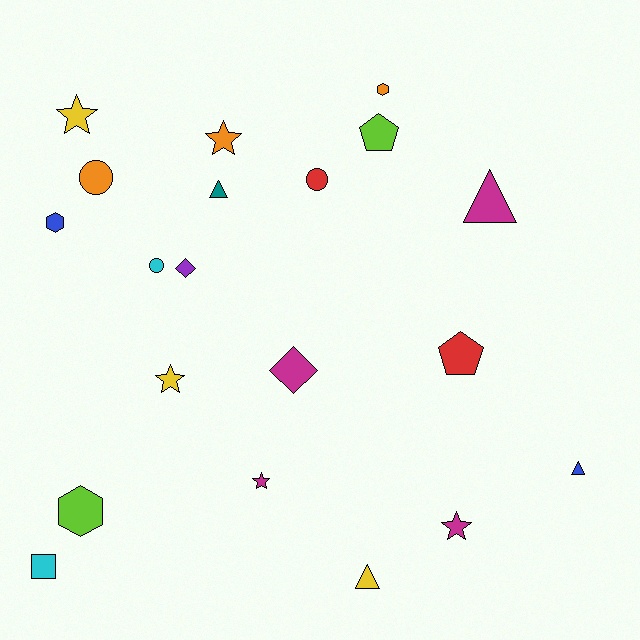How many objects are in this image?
There are 20 objects.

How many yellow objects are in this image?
There are 3 yellow objects.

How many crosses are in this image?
There are no crosses.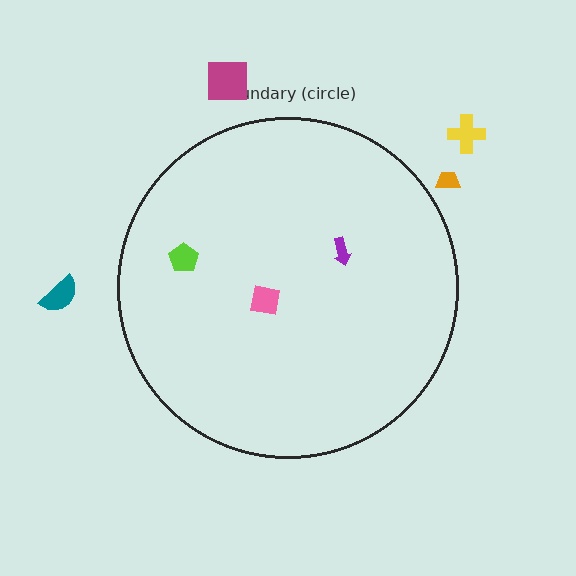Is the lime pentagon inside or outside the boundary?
Inside.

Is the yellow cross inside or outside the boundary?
Outside.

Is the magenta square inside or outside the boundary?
Outside.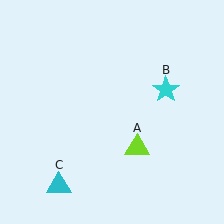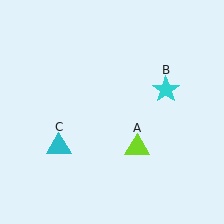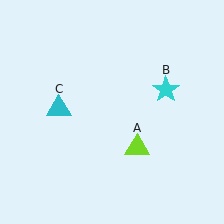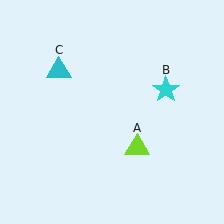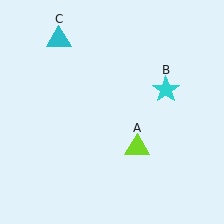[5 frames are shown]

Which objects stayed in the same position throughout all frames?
Lime triangle (object A) and cyan star (object B) remained stationary.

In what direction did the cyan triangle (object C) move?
The cyan triangle (object C) moved up.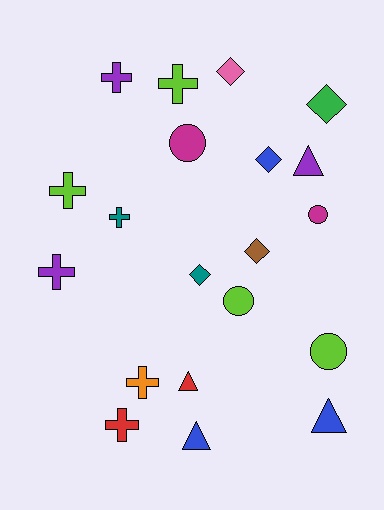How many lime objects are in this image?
There are 4 lime objects.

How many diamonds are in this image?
There are 5 diamonds.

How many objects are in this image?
There are 20 objects.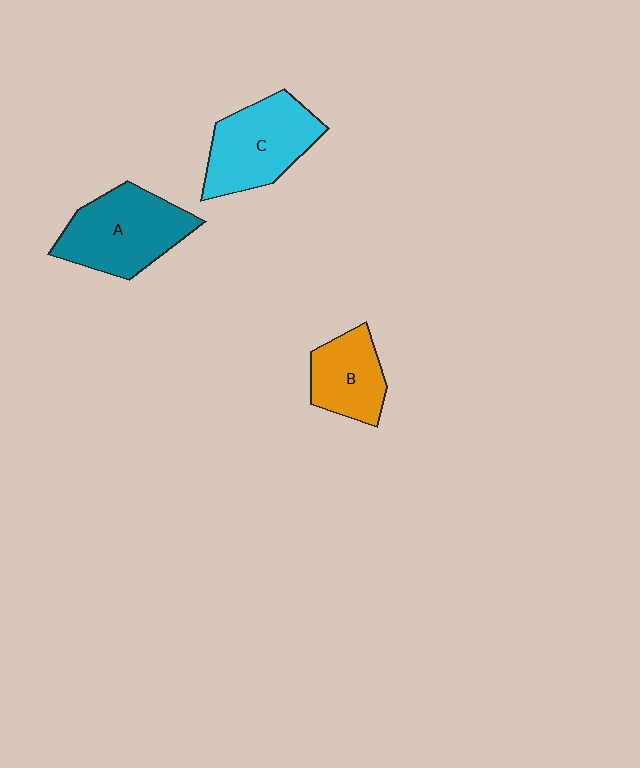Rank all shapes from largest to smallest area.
From largest to smallest: A (teal), C (cyan), B (orange).